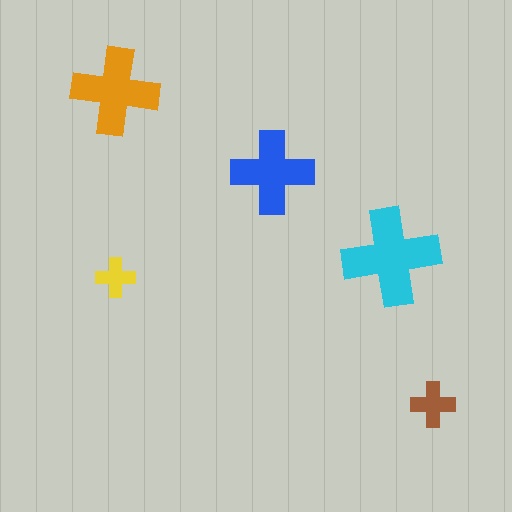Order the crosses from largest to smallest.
the cyan one, the orange one, the blue one, the brown one, the yellow one.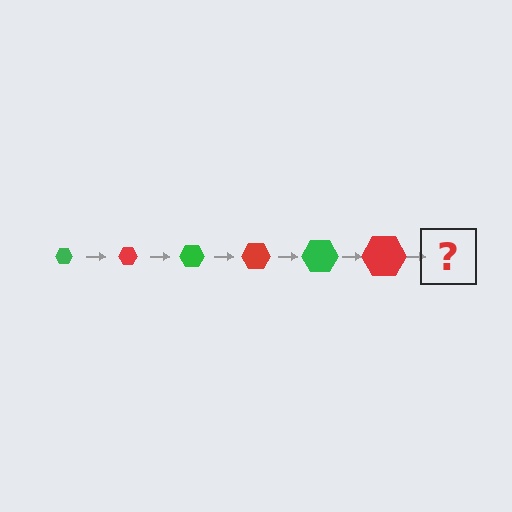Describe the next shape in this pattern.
It should be a green hexagon, larger than the previous one.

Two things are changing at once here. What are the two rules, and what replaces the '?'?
The two rules are that the hexagon grows larger each step and the color cycles through green and red. The '?' should be a green hexagon, larger than the previous one.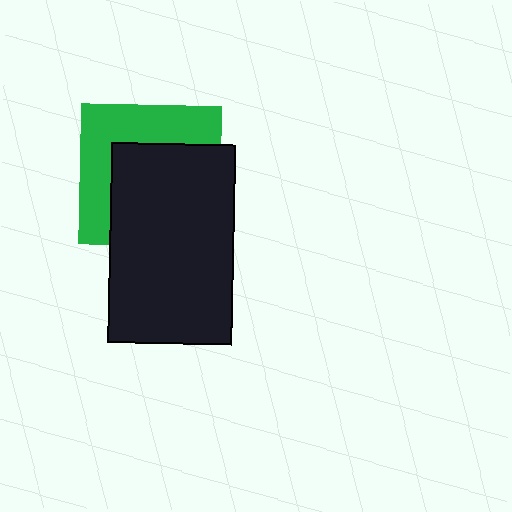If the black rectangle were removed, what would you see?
You would see the complete green square.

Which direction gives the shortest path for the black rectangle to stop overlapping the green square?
Moving toward the lower-right gives the shortest separation.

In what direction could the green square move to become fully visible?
The green square could move toward the upper-left. That would shift it out from behind the black rectangle entirely.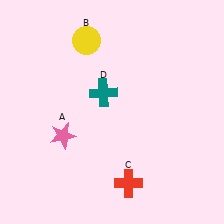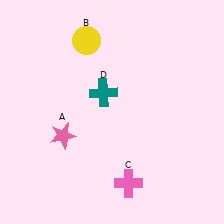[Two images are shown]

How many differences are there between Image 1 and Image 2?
There is 1 difference between the two images.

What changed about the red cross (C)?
In Image 1, C is red. In Image 2, it changed to pink.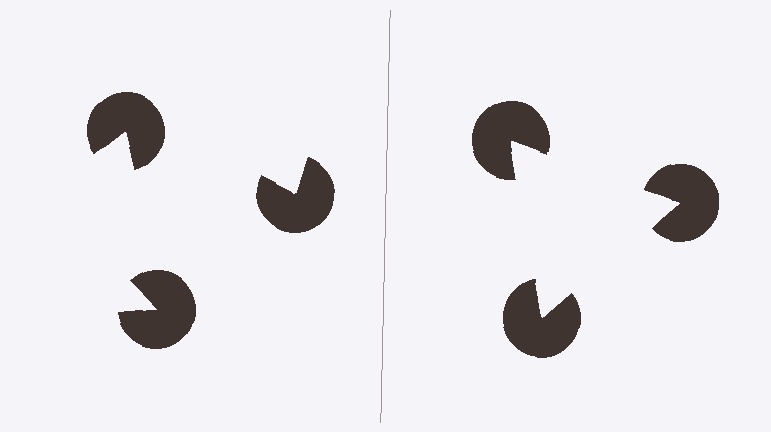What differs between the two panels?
The pac-man discs are positioned identically on both sides; only the wedge orientations differ. On the right they align to a triangle; on the left they are misaligned.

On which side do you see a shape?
An illusory triangle appears on the right side. On the left side the wedge cuts are rotated, so no coherent shape forms.